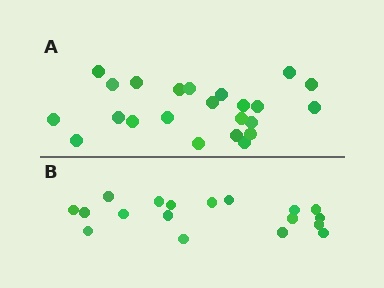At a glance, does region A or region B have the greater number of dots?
Region A (the top region) has more dots.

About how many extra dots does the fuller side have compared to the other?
Region A has about 5 more dots than region B.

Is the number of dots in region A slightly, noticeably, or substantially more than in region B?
Region A has noticeably more, but not dramatically so. The ratio is roughly 1.3 to 1.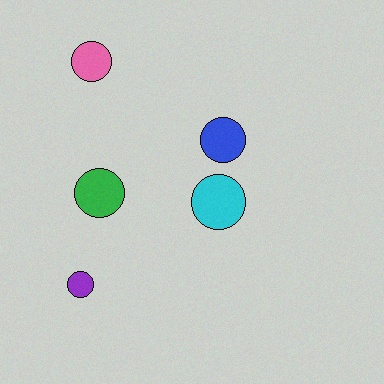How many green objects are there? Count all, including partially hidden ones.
There is 1 green object.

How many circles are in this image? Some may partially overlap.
There are 5 circles.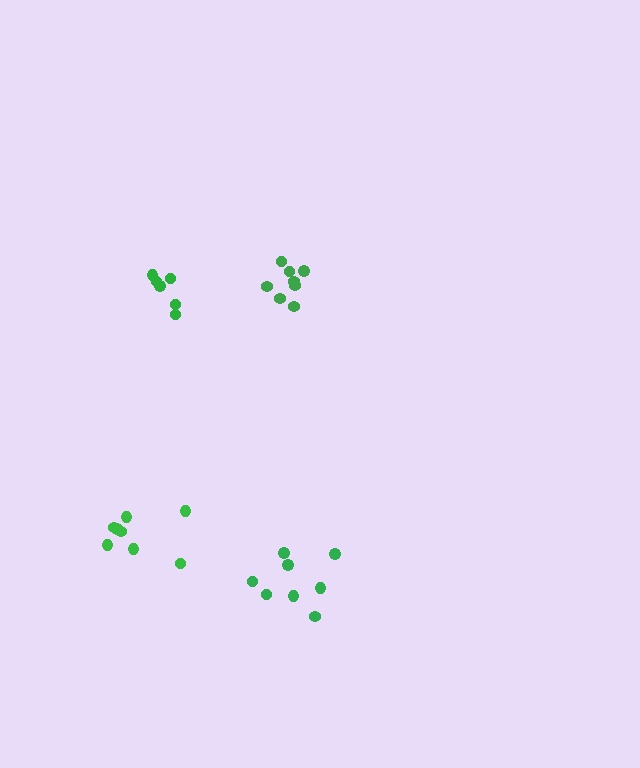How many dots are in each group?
Group 1: 8 dots, Group 2: 6 dots, Group 3: 8 dots, Group 4: 8 dots (30 total).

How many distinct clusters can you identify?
There are 4 distinct clusters.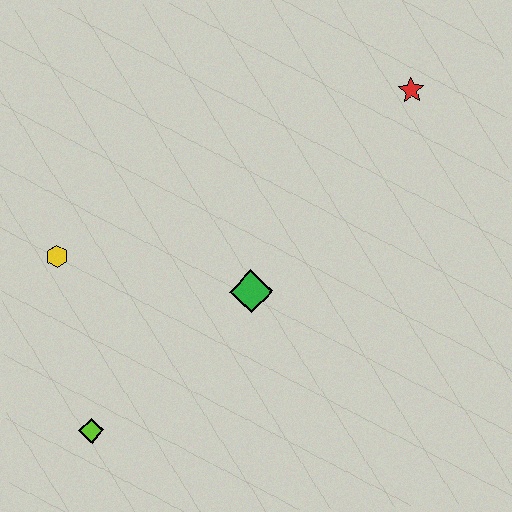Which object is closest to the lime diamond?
The yellow hexagon is closest to the lime diamond.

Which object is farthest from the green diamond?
The red star is farthest from the green diamond.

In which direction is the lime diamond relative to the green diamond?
The lime diamond is to the left of the green diamond.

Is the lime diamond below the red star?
Yes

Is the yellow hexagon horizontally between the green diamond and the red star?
No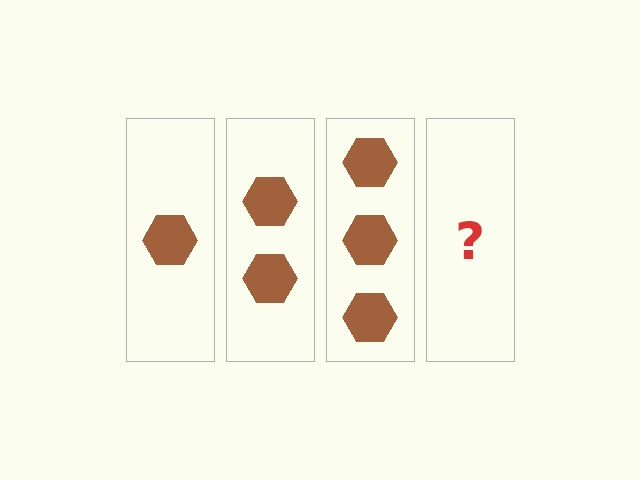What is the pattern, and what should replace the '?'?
The pattern is that each step adds one more hexagon. The '?' should be 4 hexagons.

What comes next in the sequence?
The next element should be 4 hexagons.